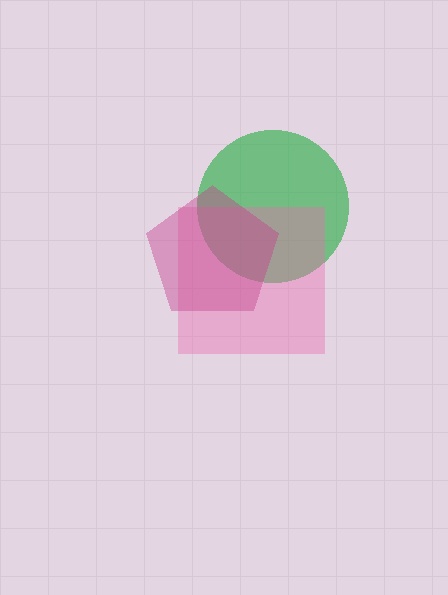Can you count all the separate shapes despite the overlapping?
Yes, there are 3 separate shapes.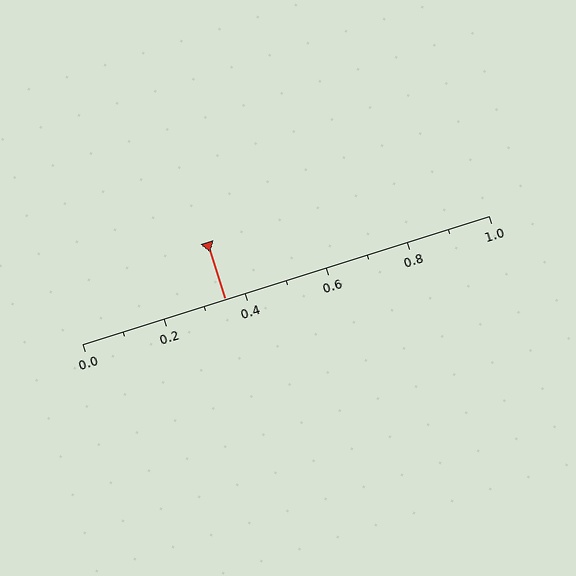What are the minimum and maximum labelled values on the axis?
The axis runs from 0.0 to 1.0.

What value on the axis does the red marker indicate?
The marker indicates approximately 0.35.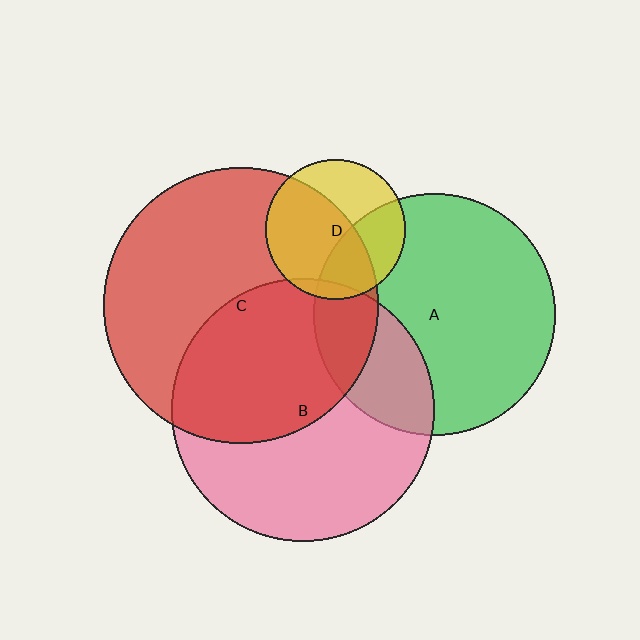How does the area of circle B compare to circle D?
Approximately 3.5 times.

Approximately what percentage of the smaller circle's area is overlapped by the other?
Approximately 35%.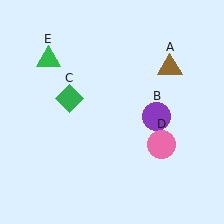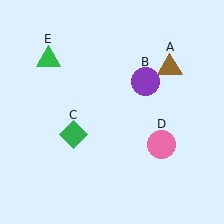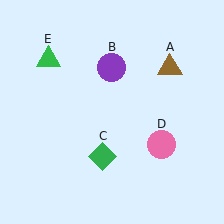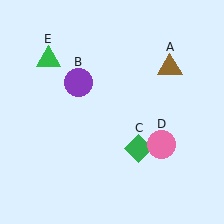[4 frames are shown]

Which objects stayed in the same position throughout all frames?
Brown triangle (object A) and pink circle (object D) and green triangle (object E) remained stationary.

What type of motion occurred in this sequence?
The purple circle (object B), green diamond (object C) rotated counterclockwise around the center of the scene.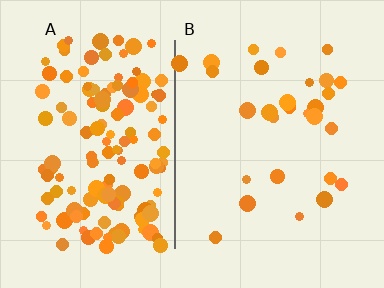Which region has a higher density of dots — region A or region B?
A (the left).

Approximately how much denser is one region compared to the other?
Approximately 5.0× — region A over region B.